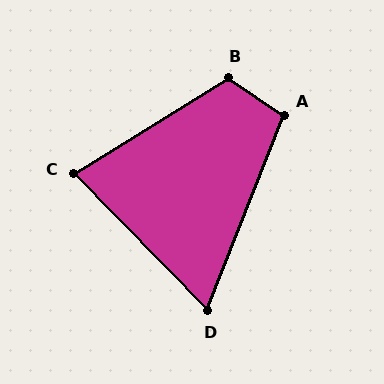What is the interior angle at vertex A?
Approximately 103 degrees (obtuse).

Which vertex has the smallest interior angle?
D, at approximately 66 degrees.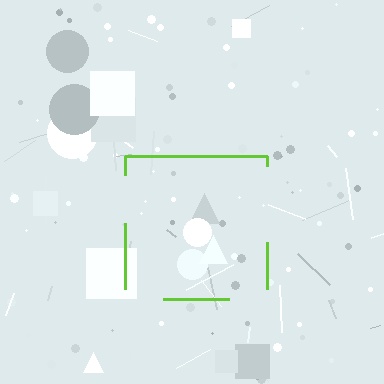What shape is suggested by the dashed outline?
The dashed outline suggests a square.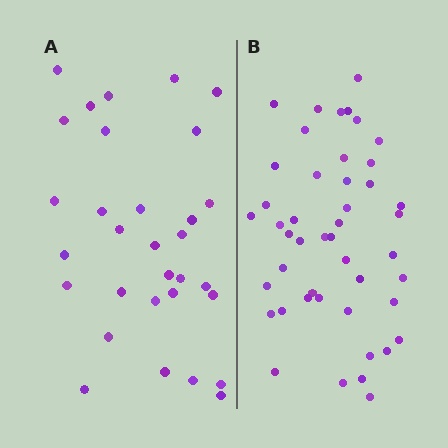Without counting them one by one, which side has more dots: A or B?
Region B (the right region) has more dots.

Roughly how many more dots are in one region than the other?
Region B has approximately 15 more dots than region A.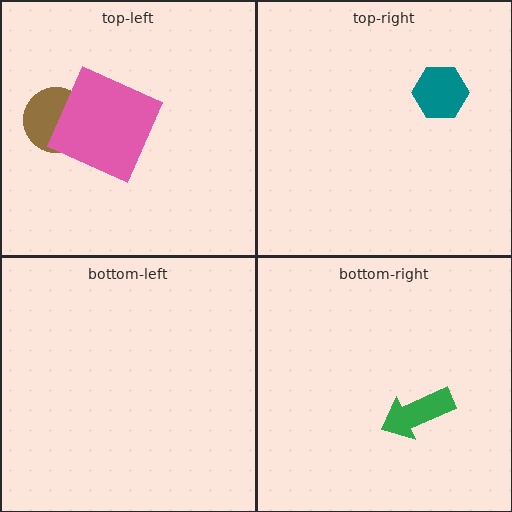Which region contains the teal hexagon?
The top-right region.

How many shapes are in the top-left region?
2.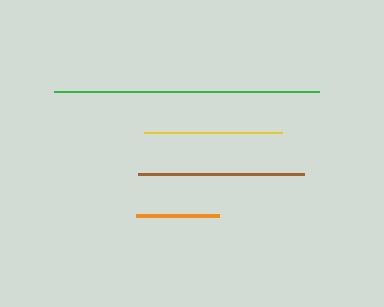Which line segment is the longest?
The green line is the longest at approximately 265 pixels.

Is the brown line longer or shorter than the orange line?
The brown line is longer than the orange line.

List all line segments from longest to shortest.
From longest to shortest: green, brown, yellow, orange.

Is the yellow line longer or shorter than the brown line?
The brown line is longer than the yellow line.